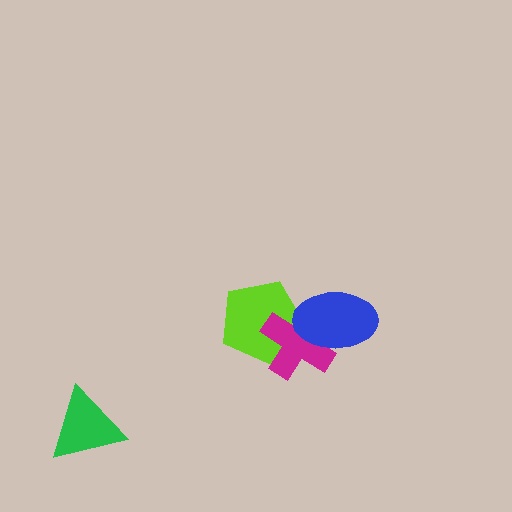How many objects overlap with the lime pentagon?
2 objects overlap with the lime pentagon.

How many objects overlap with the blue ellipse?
2 objects overlap with the blue ellipse.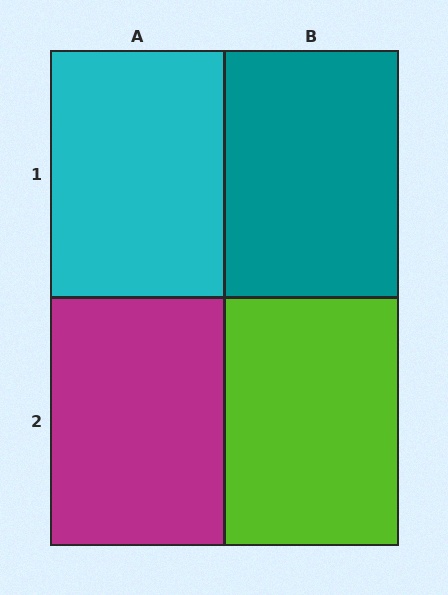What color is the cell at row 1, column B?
Teal.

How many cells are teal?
1 cell is teal.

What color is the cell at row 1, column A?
Cyan.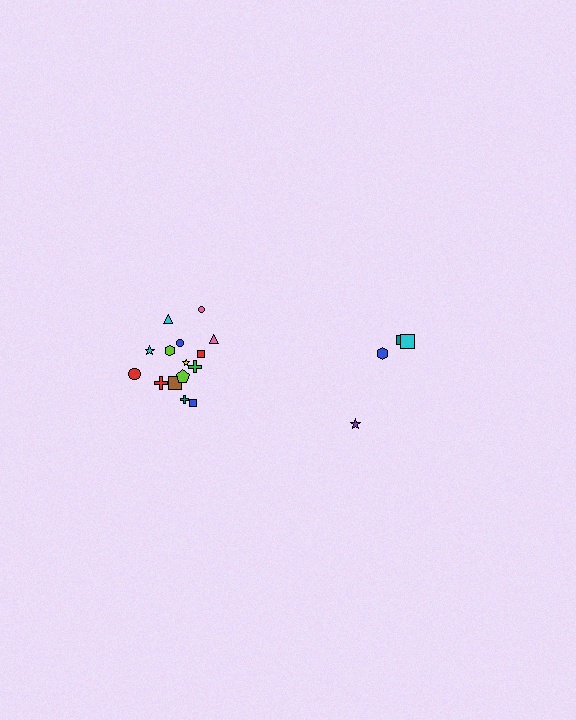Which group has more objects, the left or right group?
The left group.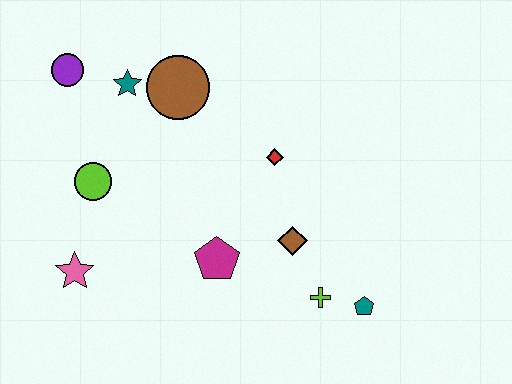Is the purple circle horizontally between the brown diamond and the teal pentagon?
No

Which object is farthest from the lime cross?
The purple circle is farthest from the lime cross.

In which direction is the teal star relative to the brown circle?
The teal star is to the left of the brown circle.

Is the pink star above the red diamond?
No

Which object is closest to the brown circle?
The teal star is closest to the brown circle.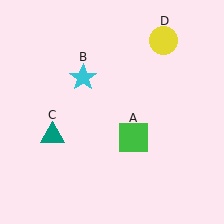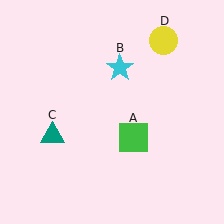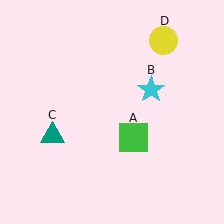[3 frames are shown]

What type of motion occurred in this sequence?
The cyan star (object B) rotated clockwise around the center of the scene.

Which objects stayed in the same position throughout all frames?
Green square (object A) and teal triangle (object C) and yellow circle (object D) remained stationary.